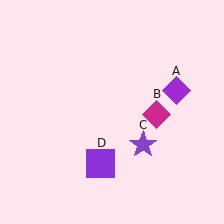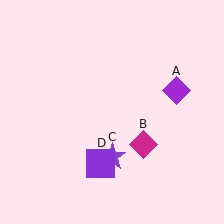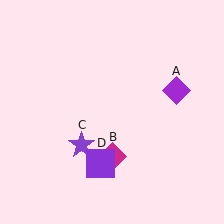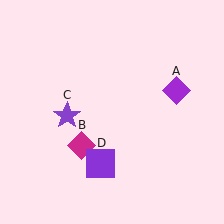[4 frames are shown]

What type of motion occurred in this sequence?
The magenta diamond (object B), purple star (object C) rotated clockwise around the center of the scene.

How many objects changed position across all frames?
2 objects changed position: magenta diamond (object B), purple star (object C).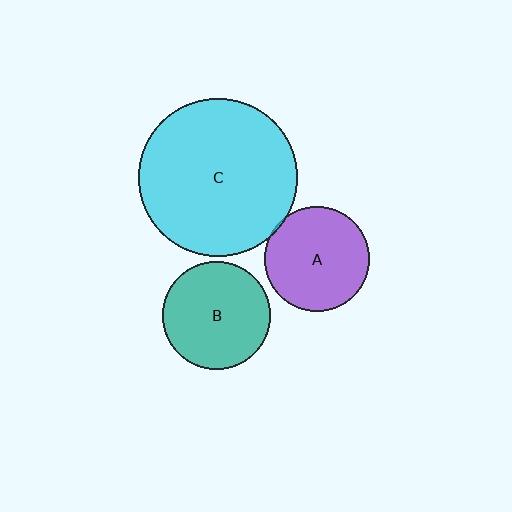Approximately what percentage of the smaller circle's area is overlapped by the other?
Approximately 5%.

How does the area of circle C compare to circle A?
Approximately 2.3 times.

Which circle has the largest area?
Circle C (cyan).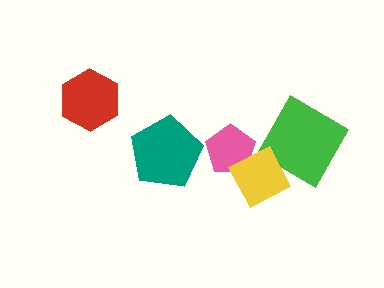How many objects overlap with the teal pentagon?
0 objects overlap with the teal pentagon.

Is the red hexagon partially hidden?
No, no other shape covers it.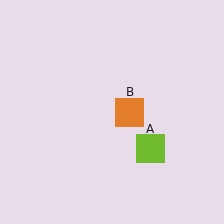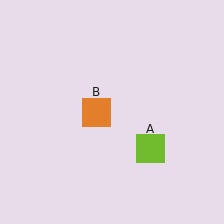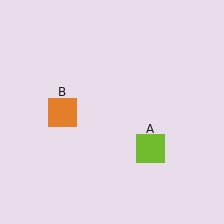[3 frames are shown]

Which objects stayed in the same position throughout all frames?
Lime square (object A) remained stationary.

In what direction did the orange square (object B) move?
The orange square (object B) moved left.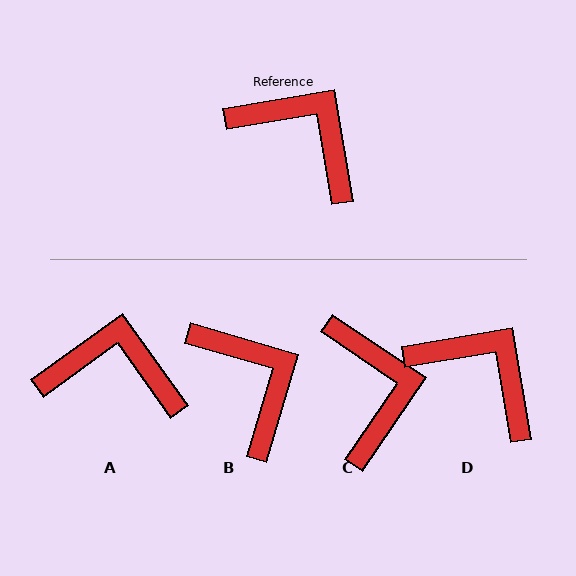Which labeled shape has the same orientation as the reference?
D.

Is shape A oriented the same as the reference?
No, it is off by about 26 degrees.